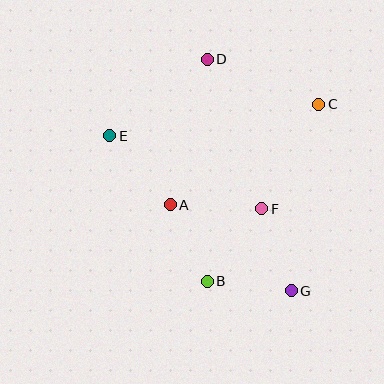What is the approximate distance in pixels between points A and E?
The distance between A and E is approximately 92 pixels.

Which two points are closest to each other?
Points B and G are closest to each other.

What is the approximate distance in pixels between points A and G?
The distance between A and G is approximately 149 pixels.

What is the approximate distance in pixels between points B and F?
The distance between B and F is approximately 91 pixels.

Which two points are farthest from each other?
Points D and G are farthest from each other.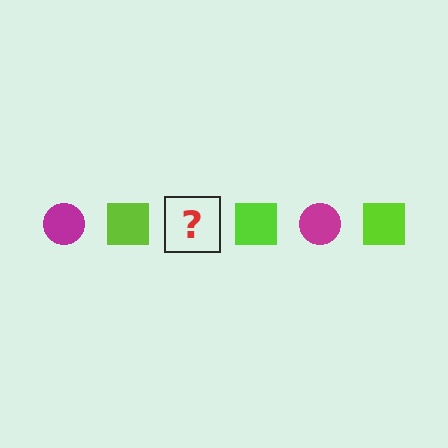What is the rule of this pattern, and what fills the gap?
The rule is that the pattern alternates between magenta circle and lime square. The gap should be filled with a magenta circle.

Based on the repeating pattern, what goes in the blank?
The blank should be a magenta circle.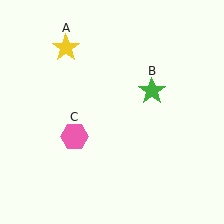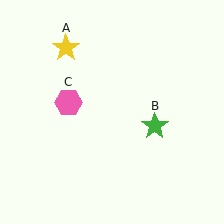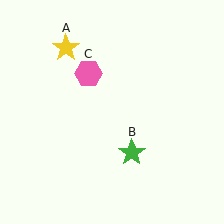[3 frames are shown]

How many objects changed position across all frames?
2 objects changed position: green star (object B), pink hexagon (object C).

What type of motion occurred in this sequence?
The green star (object B), pink hexagon (object C) rotated clockwise around the center of the scene.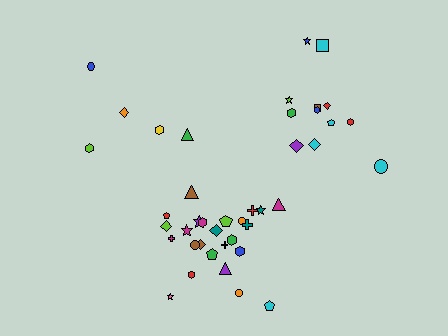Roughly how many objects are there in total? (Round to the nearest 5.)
Roughly 40 objects in total.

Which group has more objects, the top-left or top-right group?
The top-right group.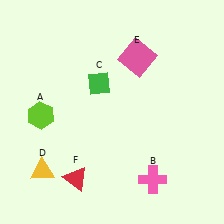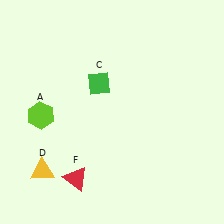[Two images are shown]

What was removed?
The pink square (E), the pink cross (B) were removed in Image 2.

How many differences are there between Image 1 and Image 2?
There are 2 differences between the two images.